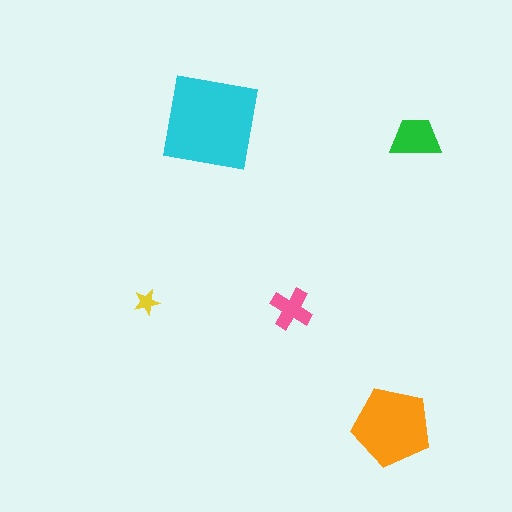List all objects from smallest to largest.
The yellow star, the pink cross, the green trapezoid, the orange pentagon, the cyan square.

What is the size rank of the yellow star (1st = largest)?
5th.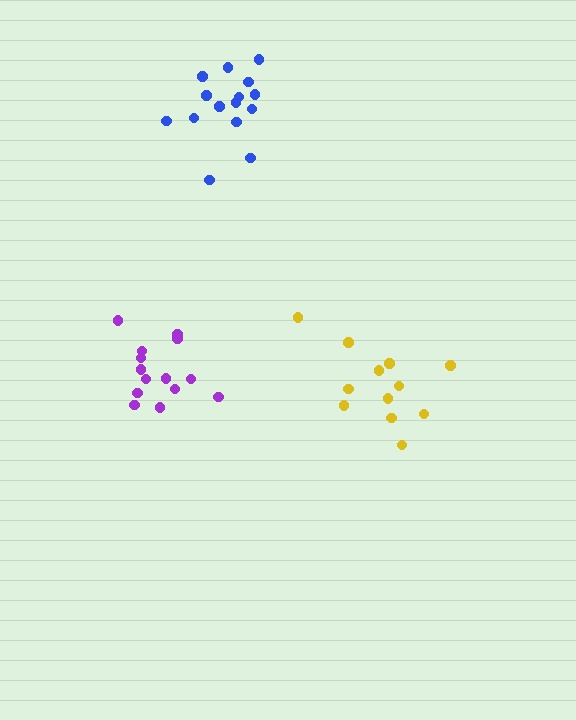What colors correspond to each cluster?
The clusters are colored: yellow, blue, purple.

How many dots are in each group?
Group 1: 12 dots, Group 2: 15 dots, Group 3: 14 dots (41 total).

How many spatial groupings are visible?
There are 3 spatial groupings.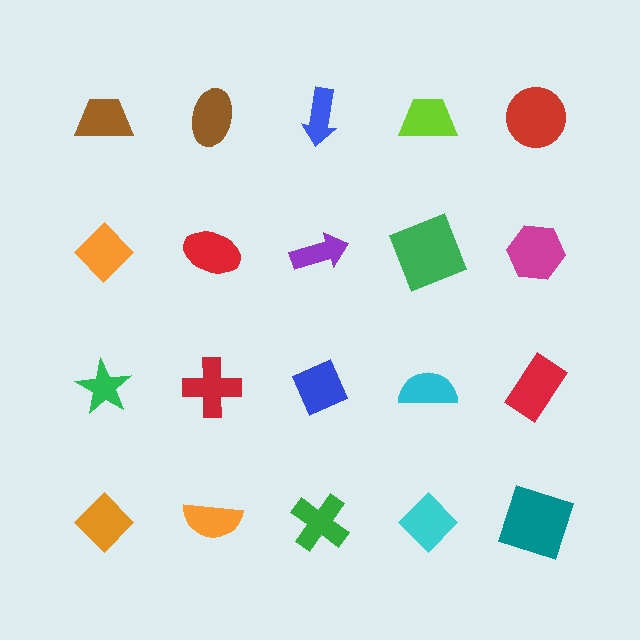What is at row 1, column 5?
A red circle.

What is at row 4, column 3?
A green cross.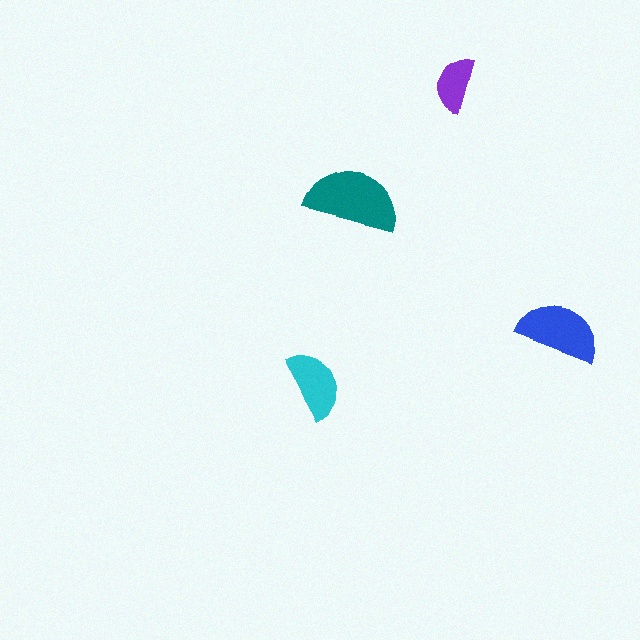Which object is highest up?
The purple semicircle is topmost.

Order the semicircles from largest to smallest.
the teal one, the blue one, the cyan one, the purple one.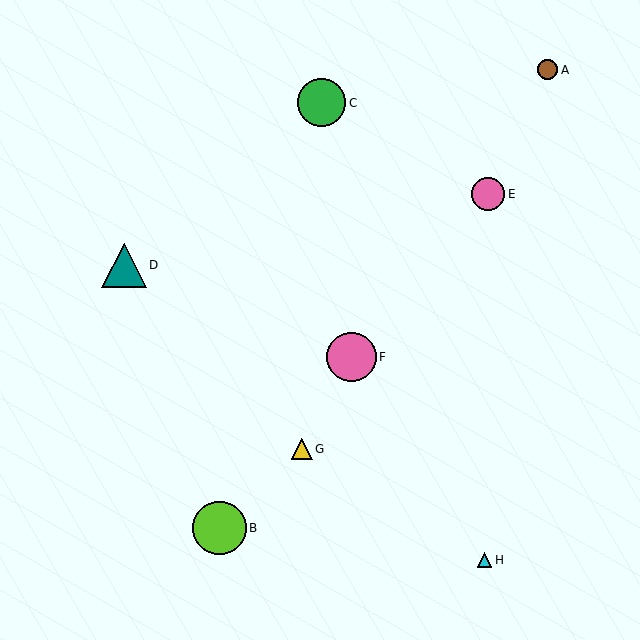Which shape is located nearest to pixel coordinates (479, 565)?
The cyan triangle (labeled H) at (485, 560) is nearest to that location.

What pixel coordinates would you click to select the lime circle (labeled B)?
Click at (219, 528) to select the lime circle B.